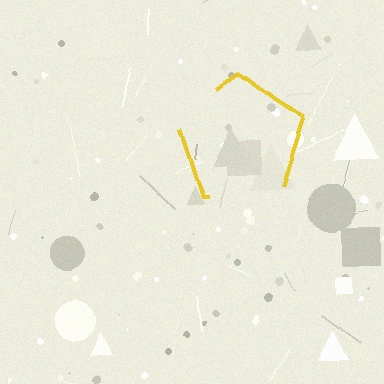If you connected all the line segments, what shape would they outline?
They would outline a pentagon.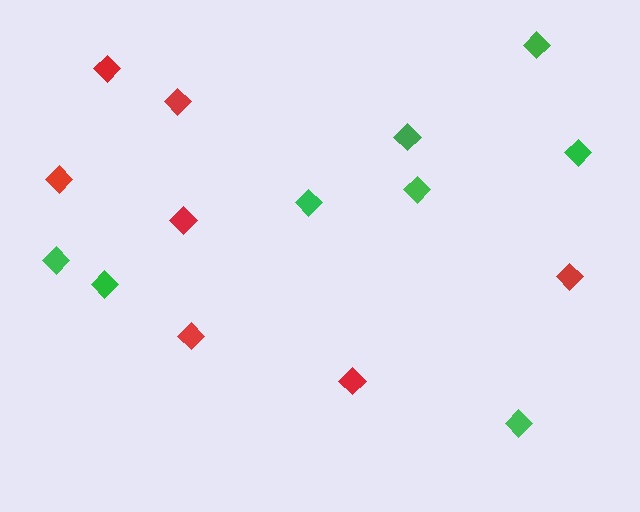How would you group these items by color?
There are 2 groups: one group of red diamonds (7) and one group of green diamonds (8).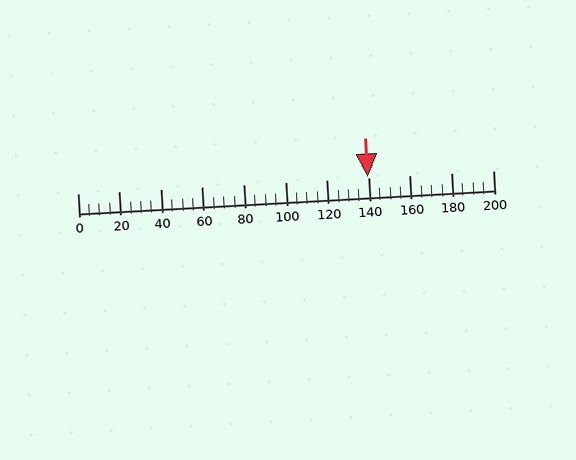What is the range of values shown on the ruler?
The ruler shows values from 0 to 200.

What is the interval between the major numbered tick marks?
The major tick marks are spaced 20 units apart.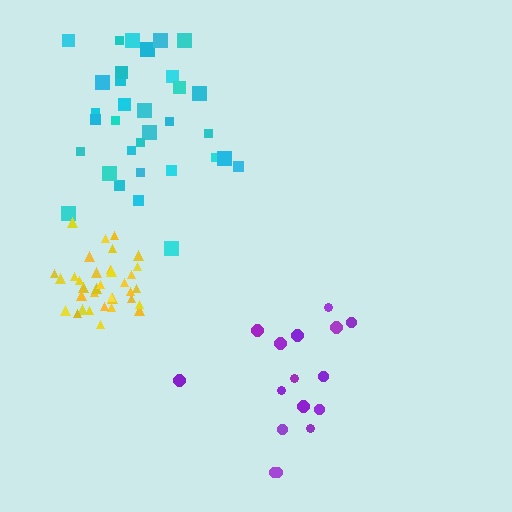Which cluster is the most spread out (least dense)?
Purple.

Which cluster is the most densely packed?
Yellow.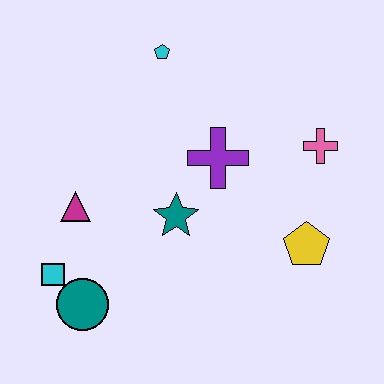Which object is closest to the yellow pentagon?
The pink cross is closest to the yellow pentagon.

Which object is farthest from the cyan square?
The pink cross is farthest from the cyan square.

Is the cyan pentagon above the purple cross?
Yes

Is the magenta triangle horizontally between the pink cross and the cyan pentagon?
No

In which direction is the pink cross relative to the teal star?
The pink cross is to the right of the teal star.